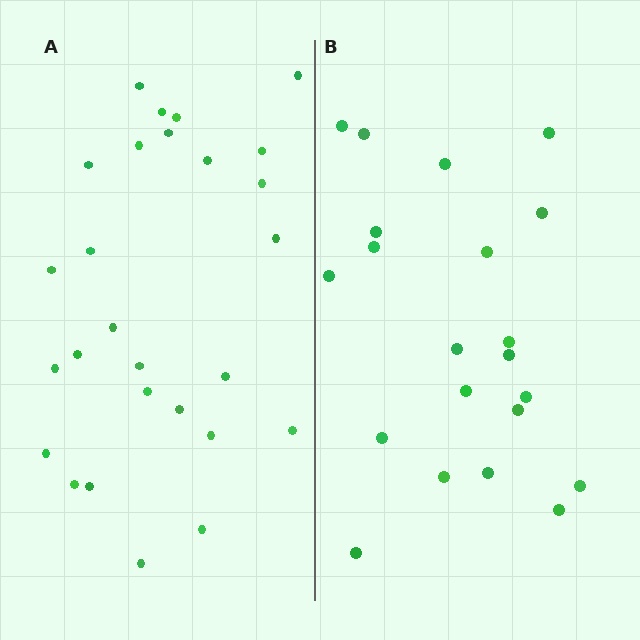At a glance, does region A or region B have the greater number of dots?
Region A (the left region) has more dots.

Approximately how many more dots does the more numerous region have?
Region A has about 6 more dots than region B.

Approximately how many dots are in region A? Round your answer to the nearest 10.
About 30 dots. (The exact count is 27, which rounds to 30.)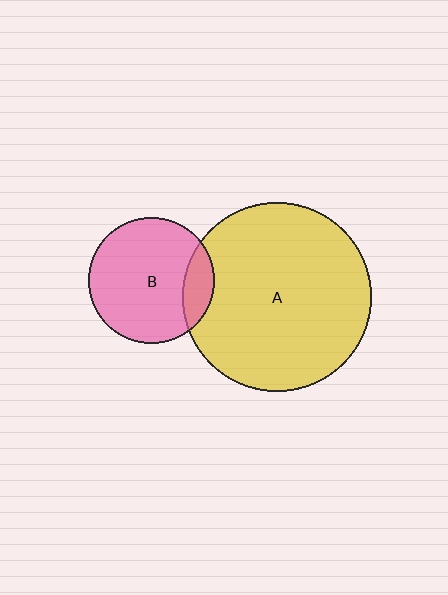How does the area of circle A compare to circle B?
Approximately 2.3 times.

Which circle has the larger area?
Circle A (yellow).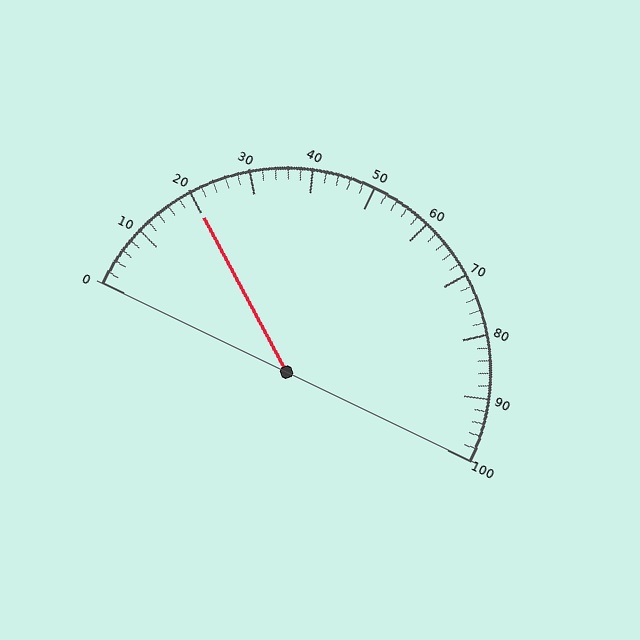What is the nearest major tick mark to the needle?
The nearest major tick mark is 20.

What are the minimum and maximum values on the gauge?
The gauge ranges from 0 to 100.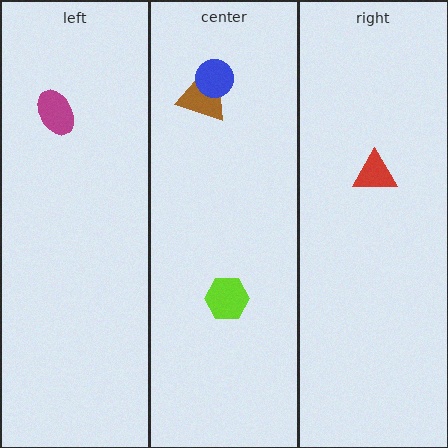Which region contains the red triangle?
The right region.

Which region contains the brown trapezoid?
The center region.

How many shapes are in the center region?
3.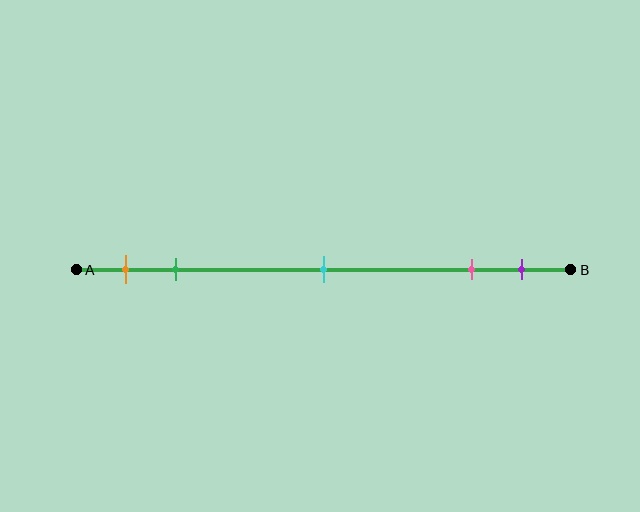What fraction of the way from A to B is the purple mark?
The purple mark is approximately 90% (0.9) of the way from A to B.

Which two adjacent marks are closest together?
The pink and purple marks are the closest adjacent pair.